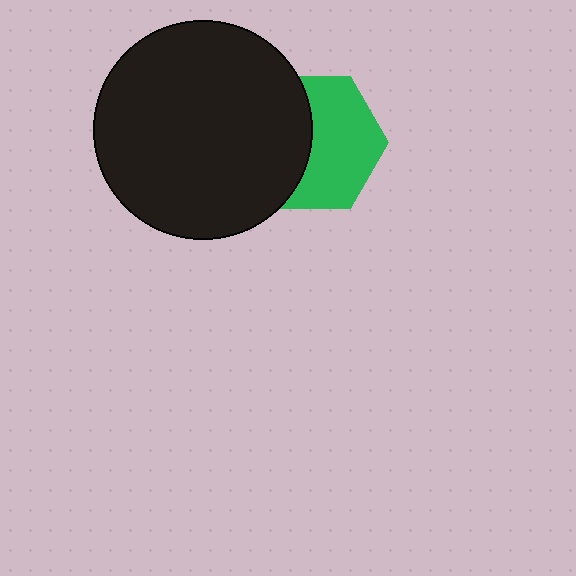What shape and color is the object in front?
The object in front is a black circle.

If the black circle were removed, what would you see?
You would see the complete green hexagon.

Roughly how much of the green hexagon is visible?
About half of it is visible (roughly 57%).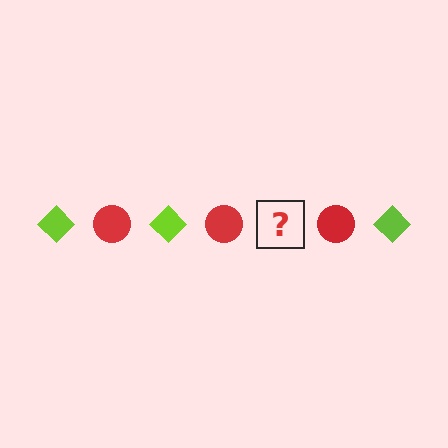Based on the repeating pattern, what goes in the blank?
The blank should be a lime diamond.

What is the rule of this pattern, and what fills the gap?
The rule is that the pattern alternates between lime diamond and red circle. The gap should be filled with a lime diamond.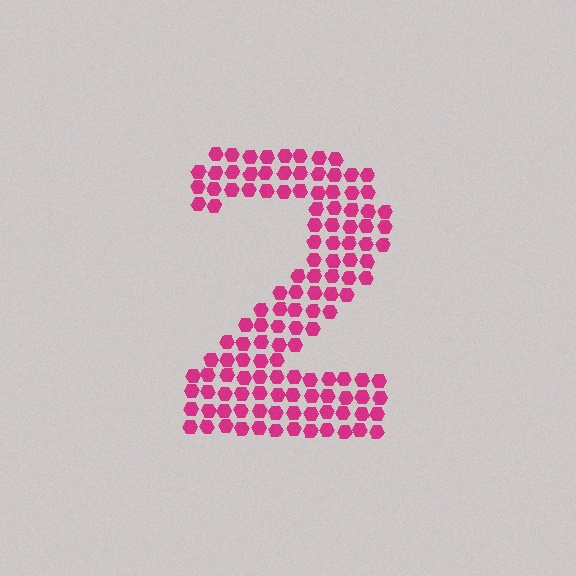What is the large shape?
The large shape is the digit 2.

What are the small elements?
The small elements are hexagons.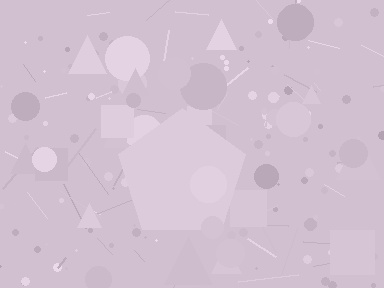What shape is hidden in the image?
A pentagon is hidden in the image.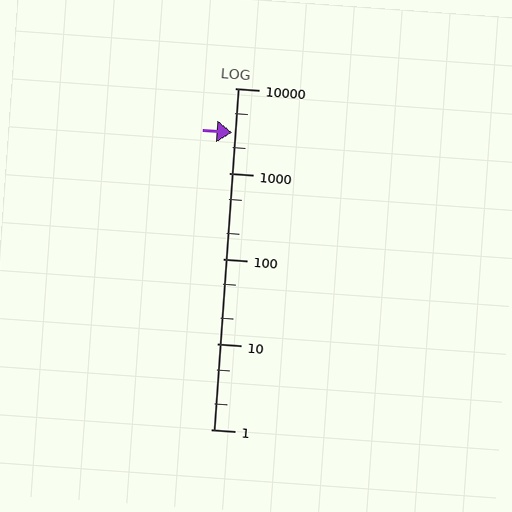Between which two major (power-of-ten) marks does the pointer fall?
The pointer is between 1000 and 10000.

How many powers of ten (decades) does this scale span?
The scale spans 4 decades, from 1 to 10000.